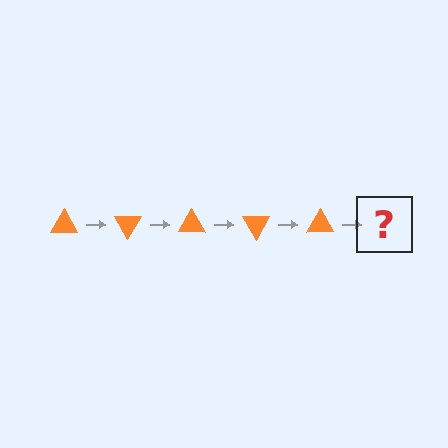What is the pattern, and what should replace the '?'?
The pattern is that the triangle rotates 60 degrees each step. The '?' should be an orange triangle rotated 300 degrees.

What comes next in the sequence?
The next element should be an orange triangle rotated 300 degrees.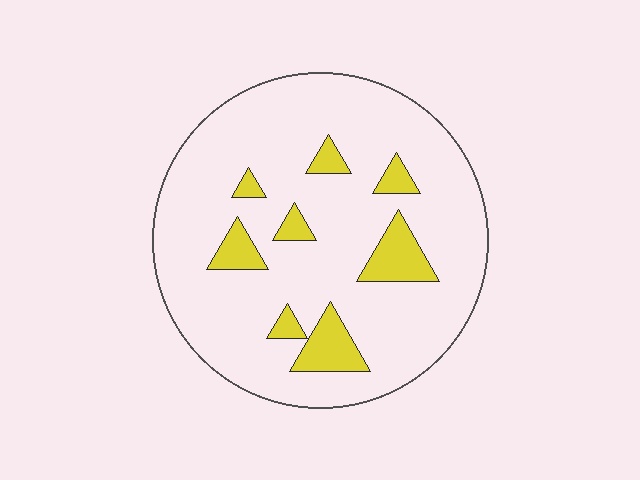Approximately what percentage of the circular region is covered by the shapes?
Approximately 15%.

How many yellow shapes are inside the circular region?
8.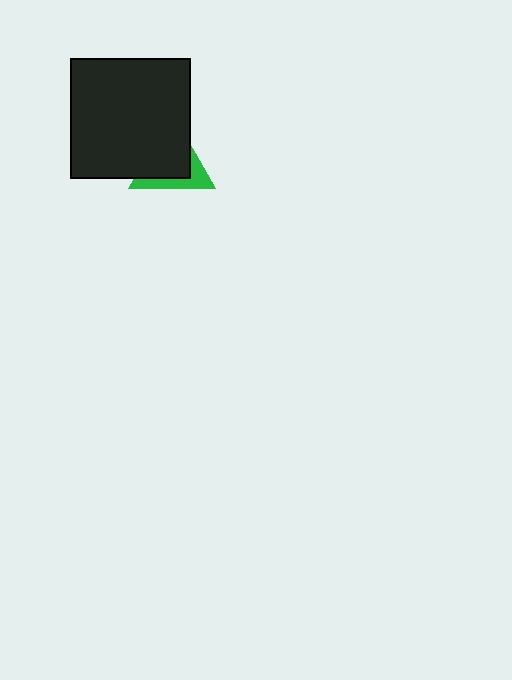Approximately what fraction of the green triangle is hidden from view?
Roughly 66% of the green triangle is hidden behind the black square.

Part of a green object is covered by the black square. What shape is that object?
It is a triangle.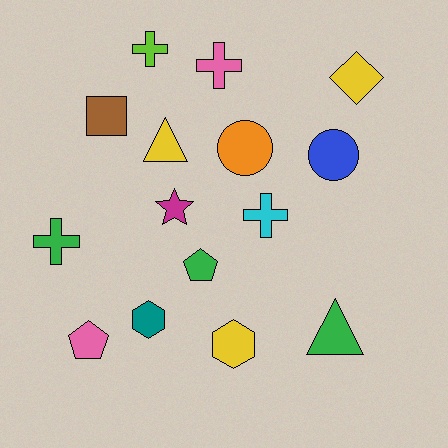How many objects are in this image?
There are 15 objects.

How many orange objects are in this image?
There is 1 orange object.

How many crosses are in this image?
There are 4 crosses.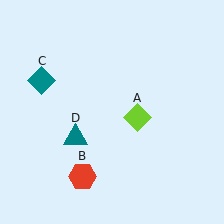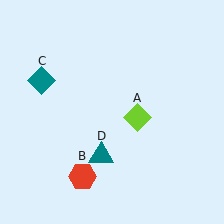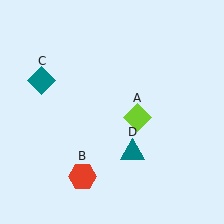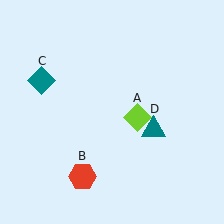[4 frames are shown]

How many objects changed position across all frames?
1 object changed position: teal triangle (object D).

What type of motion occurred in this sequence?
The teal triangle (object D) rotated counterclockwise around the center of the scene.